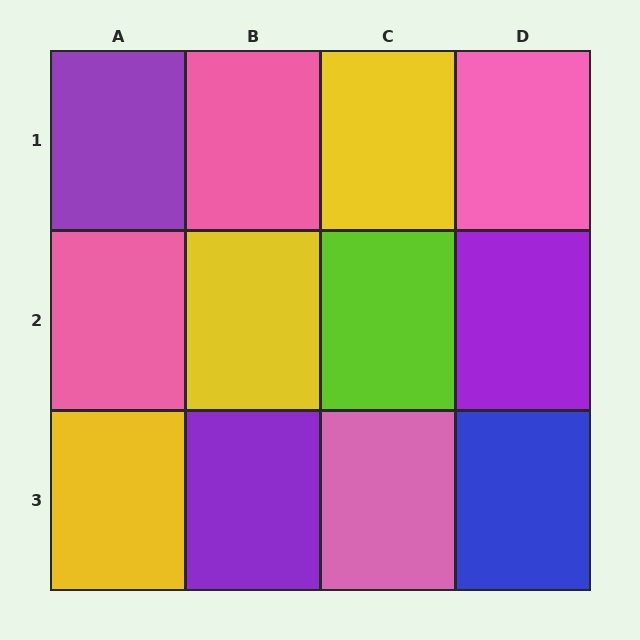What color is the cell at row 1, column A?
Purple.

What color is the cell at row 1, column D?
Pink.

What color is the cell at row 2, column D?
Purple.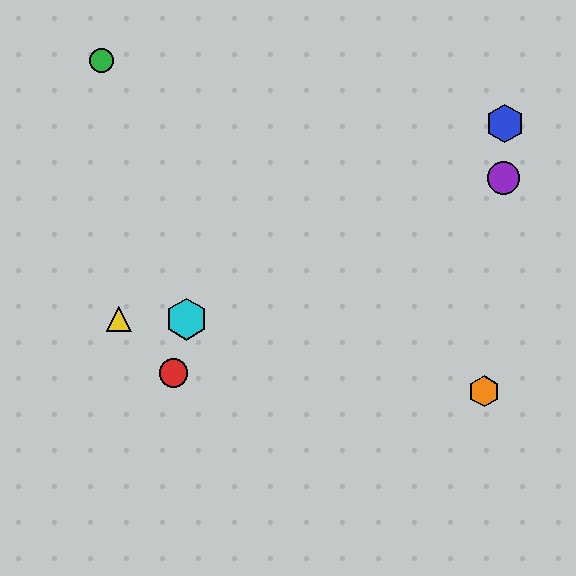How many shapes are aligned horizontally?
2 shapes (the yellow triangle, the cyan hexagon) are aligned horizontally.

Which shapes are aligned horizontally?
The yellow triangle, the cyan hexagon are aligned horizontally.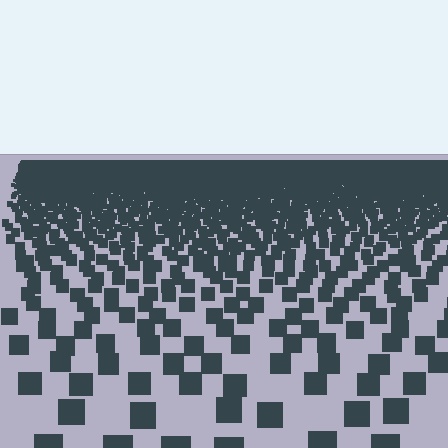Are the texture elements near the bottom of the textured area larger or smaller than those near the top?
Larger. Near the bottom, elements are closer to the viewer and appear at a bigger on-screen size.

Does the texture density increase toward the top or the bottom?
Density increases toward the top.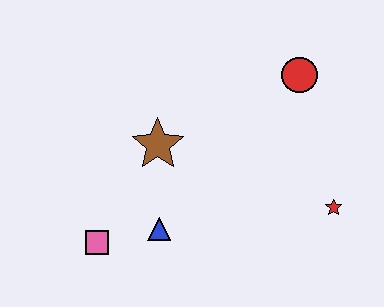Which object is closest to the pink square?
The blue triangle is closest to the pink square.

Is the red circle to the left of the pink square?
No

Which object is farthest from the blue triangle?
The red circle is farthest from the blue triangle.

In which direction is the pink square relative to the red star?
The pink square is to the left of the red star.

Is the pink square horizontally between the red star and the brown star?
No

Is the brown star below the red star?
No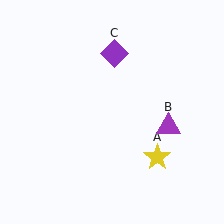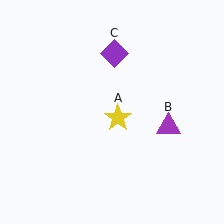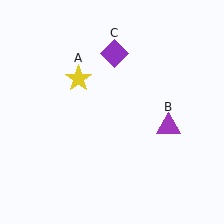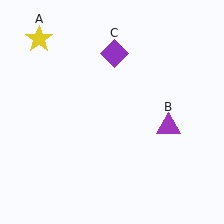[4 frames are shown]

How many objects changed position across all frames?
1 object changed position: yellow star (object A).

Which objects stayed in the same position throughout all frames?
Purple triangle (object B) and purple diamond (object C) remained stationary.